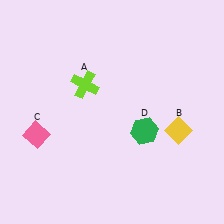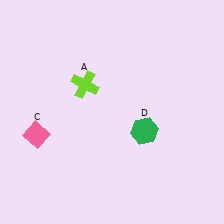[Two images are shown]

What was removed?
The yellow diamond (B) was removed in Image 2.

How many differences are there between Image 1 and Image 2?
There is 1 difference between the two images.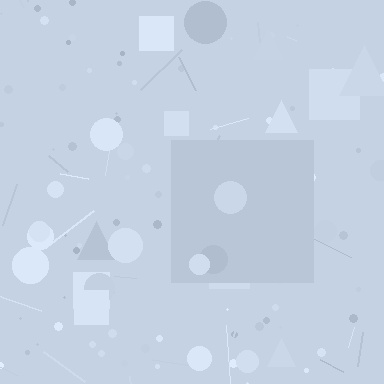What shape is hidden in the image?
A square is hidden in the image.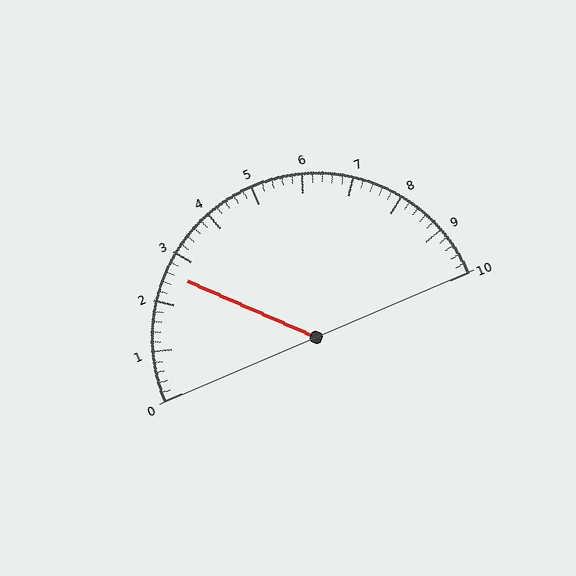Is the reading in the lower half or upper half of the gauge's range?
The reading is in the lower half of the range (0 to 10).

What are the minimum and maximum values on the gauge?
The gauge ranges from 0 to 10.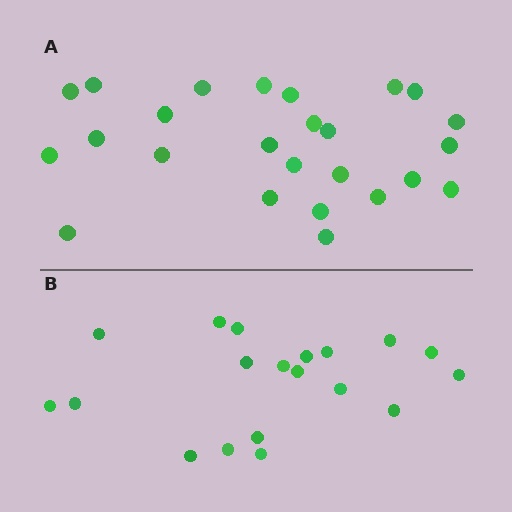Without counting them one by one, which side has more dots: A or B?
Region A (the top region) has more dots.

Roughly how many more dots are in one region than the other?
Region A has about 6 more dots than region B.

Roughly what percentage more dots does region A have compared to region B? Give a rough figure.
About 30% more.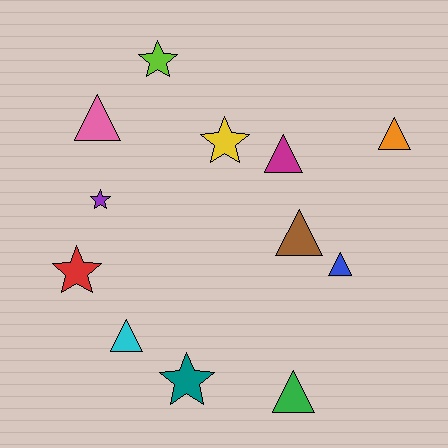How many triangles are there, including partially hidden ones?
There are 7 triangles.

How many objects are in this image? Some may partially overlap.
There are 12 objects.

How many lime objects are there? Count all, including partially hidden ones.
There is 1 lime object.